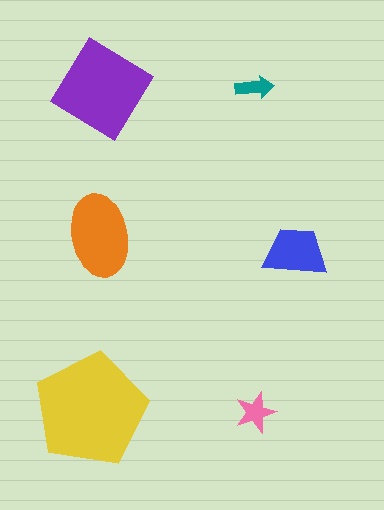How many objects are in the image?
There are 6 objects in the image.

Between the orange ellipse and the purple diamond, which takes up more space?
The purple diamond.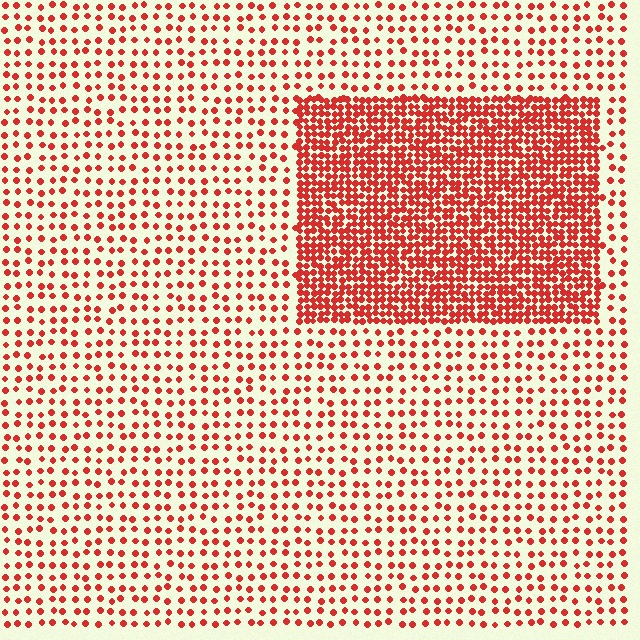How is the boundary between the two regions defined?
The boundary is defined by a change in element density (approximately 2.9x ratio). All elements are the same color, size, and shape.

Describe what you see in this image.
The image contains small red elements arranged at two different densities. A rectangle-shaped region is visible where the elements are more densely packed than the surrounding area.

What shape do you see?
I see a rectangle.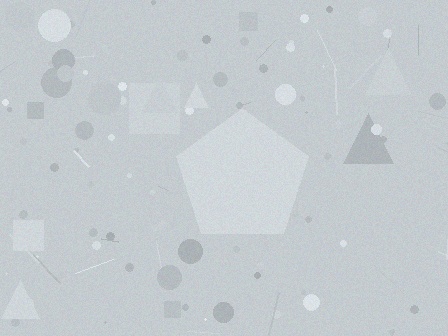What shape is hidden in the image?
A pentagon is hidden in the image.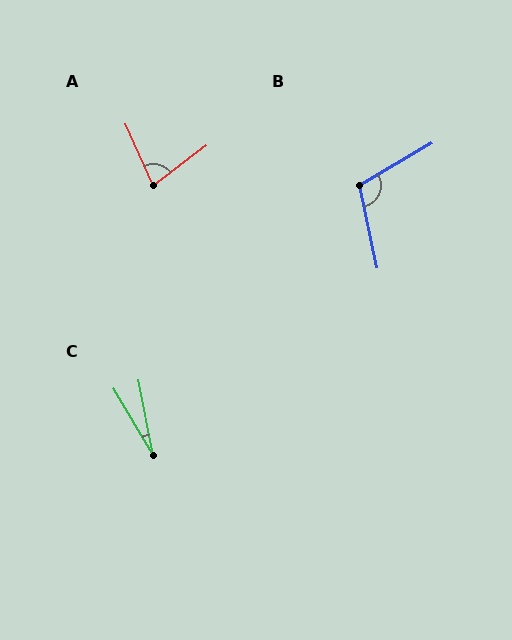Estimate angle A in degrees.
Approximately 77 degrees.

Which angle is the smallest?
C, at approximately 20 degrees.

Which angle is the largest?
B, at approximately 108 degrees.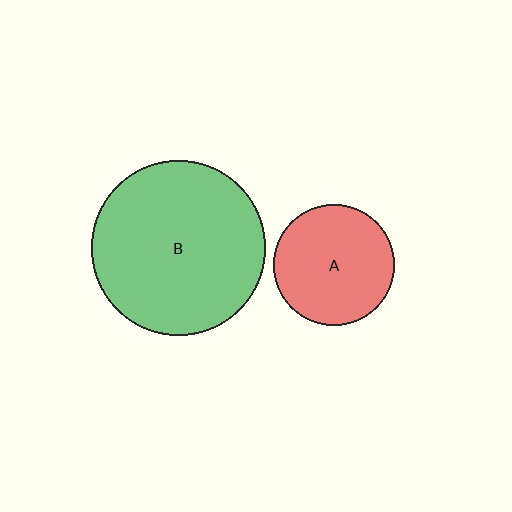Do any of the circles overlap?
No, none of the circles overlap.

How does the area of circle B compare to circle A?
Approximately 2.1 times.